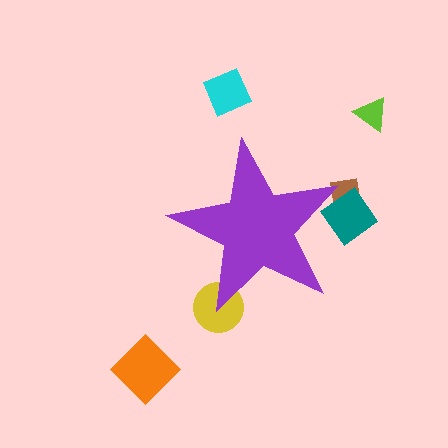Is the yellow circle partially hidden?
Yes, the yellow circle is partially hidden behind the purple star.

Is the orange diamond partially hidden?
No, the orange diamond is fully visible.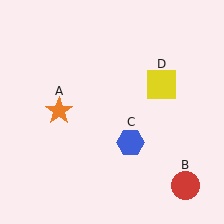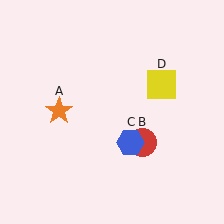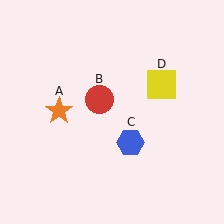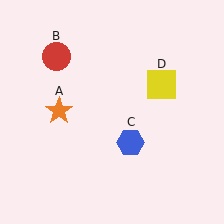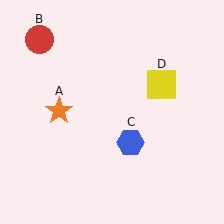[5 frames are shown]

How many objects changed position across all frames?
1 object changed position: red circle (object B).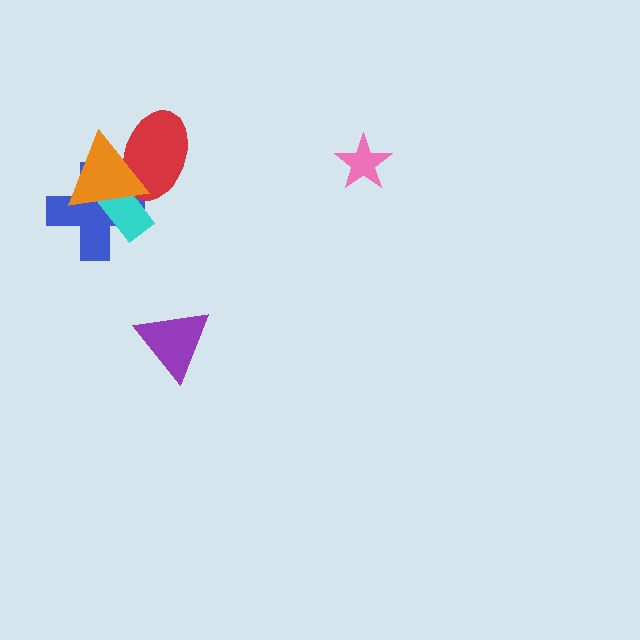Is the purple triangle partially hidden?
No, no other shape covers it.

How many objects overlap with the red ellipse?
3 objects overlap with the red ellipse.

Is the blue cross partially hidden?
Yes, it is partially covered by another shape.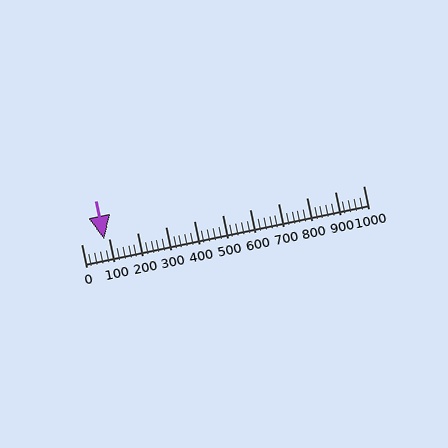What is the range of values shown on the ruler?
The ruler shows values from 0 to 1000.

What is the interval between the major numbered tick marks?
The major tick marks are spaced 100 units apart.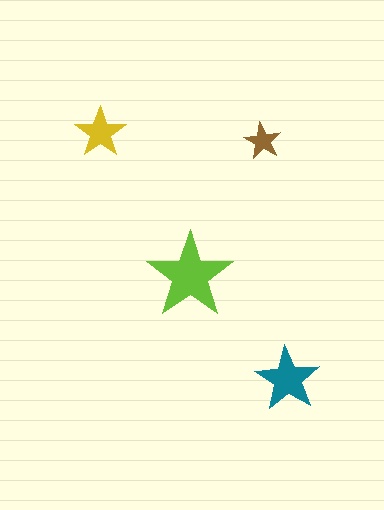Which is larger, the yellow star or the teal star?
The teal one.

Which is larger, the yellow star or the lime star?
The lime one.